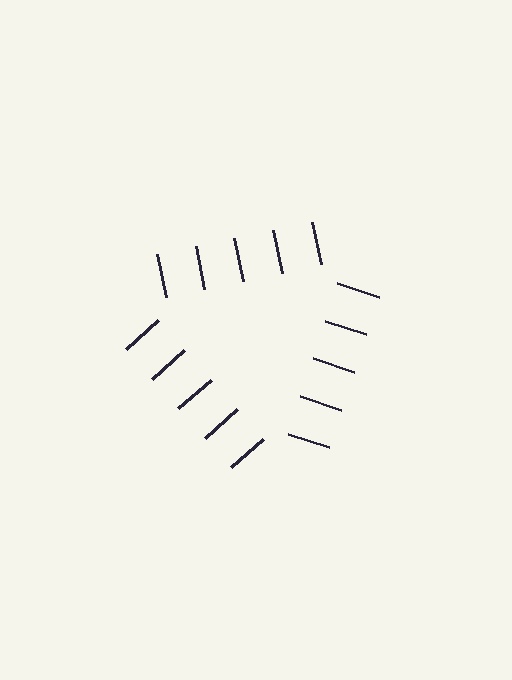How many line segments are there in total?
15 — 5 along each of the 3 edges.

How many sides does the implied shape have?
3 sides — the line-ends trace a triangle.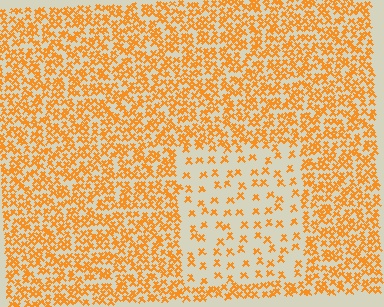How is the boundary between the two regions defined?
The boundary is defined by a change in element density (approximately 2.8x ratio). All elements are the same color, size, and shape.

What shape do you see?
I see a rectangle.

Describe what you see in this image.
The image contains small orange elements arranged at two different densities. A rectangle-shaped region is visible where the elements are less densely packed than the surrounding area.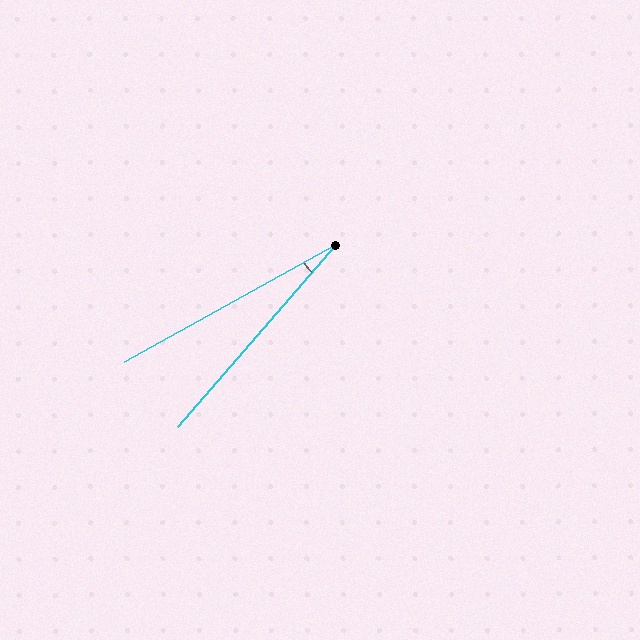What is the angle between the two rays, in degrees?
Approximately 20 degrees.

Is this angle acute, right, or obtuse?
It is acute.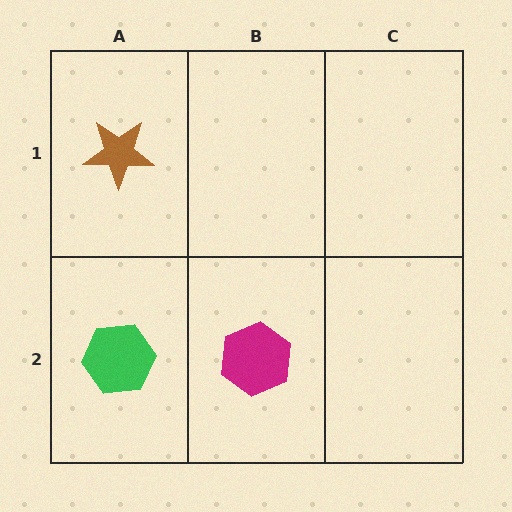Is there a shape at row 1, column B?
No, that cell is empty.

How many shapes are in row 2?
2 shapes.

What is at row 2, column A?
A green hexagon.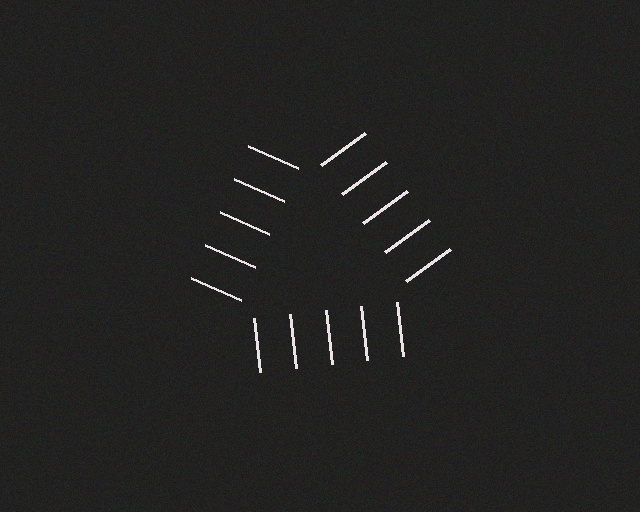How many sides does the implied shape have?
3 sides — the line-ends trace a triangle.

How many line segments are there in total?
15 — 5 along each of the 3 edges.